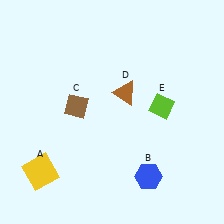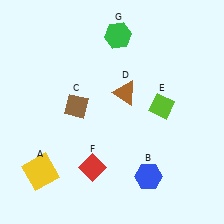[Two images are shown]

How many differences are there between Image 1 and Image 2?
There are 2 differences between the two images.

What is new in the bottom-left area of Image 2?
A red diamond (F) was added in the bottom-left area of Image 2.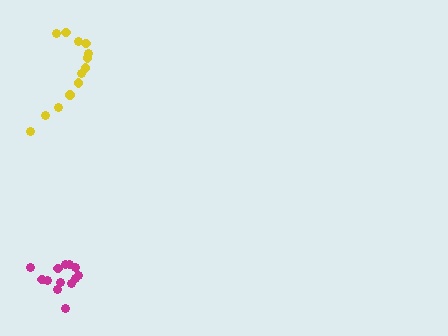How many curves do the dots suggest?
There are 2 distinct paths.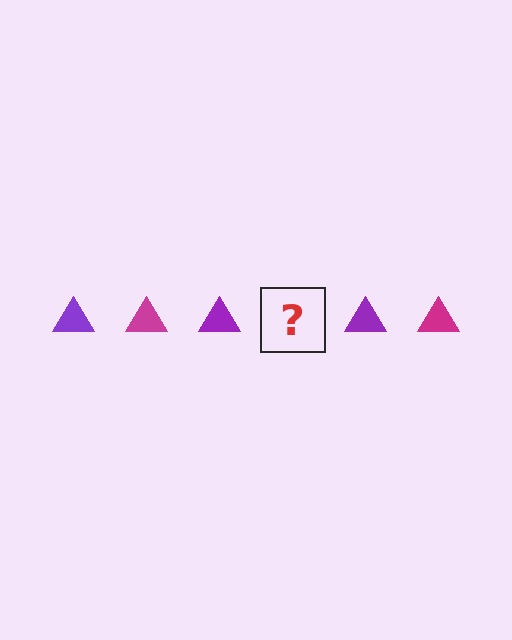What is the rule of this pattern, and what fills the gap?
The rule is that the pattern cycles through purple, magenta triangles. The gap should be filled with a magenta triangle.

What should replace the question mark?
The question mark should be replaced with a magenta triangle.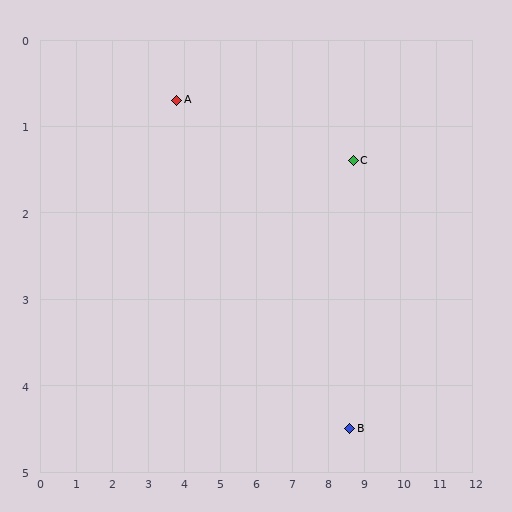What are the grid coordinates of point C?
Point C is at approximately (8.7, 1.4).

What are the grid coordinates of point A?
Point A is at approximately (3.8, 0.7).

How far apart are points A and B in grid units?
Points A and B are about 6.1 grid units apart.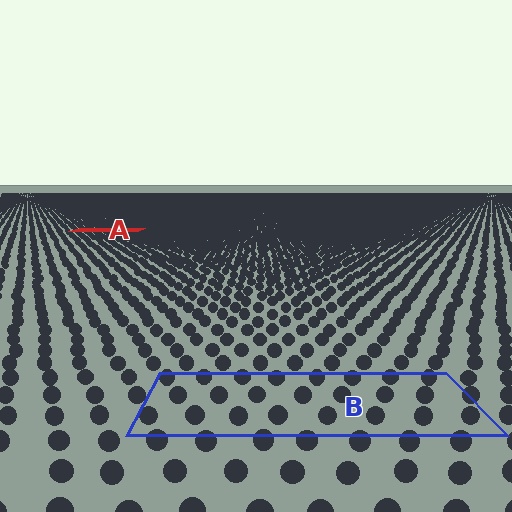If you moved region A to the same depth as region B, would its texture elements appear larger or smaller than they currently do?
They would appear larger. At a closer depth, the same texture elements are projected at a bigger on-screen size.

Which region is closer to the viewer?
Region B is closer. The texture elements there are larger and more spread out.